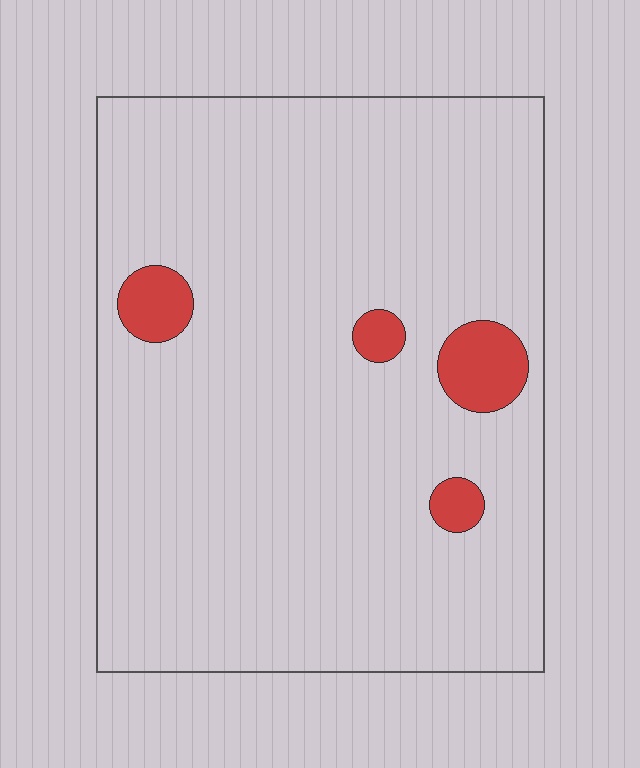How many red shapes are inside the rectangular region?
4.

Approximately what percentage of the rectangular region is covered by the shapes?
Approximately 5%.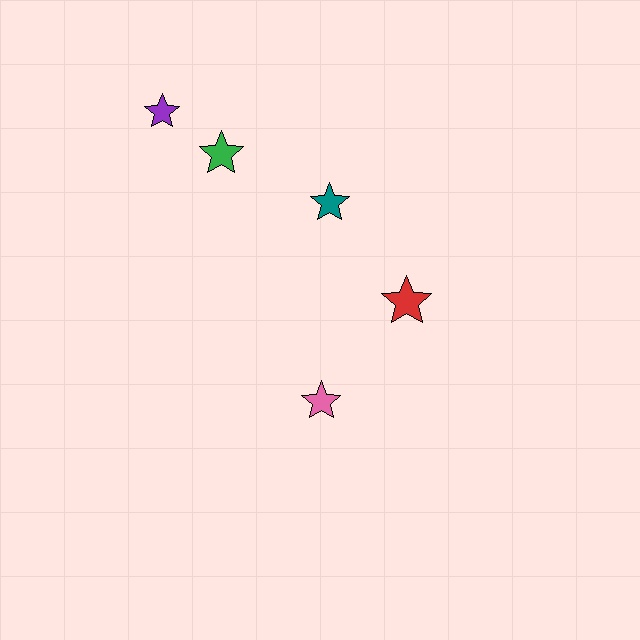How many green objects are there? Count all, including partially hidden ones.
There is 1 green object.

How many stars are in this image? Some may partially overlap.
There are 5 stars.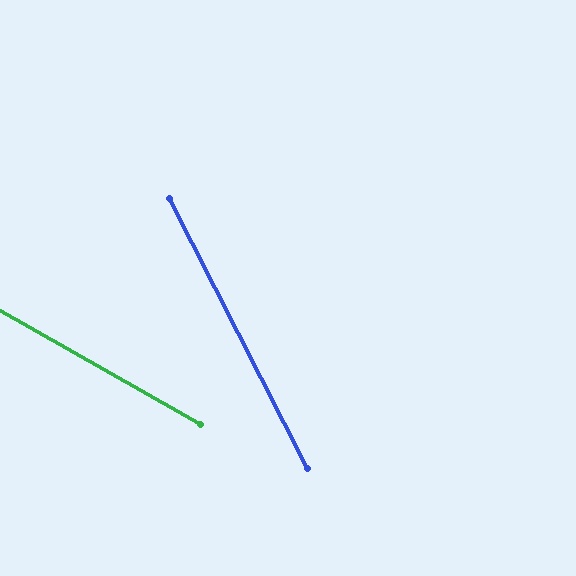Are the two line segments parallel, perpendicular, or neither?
Neither parallel nor perpendicular — they differ by about 33°.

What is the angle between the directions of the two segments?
Approximately 33 degrees.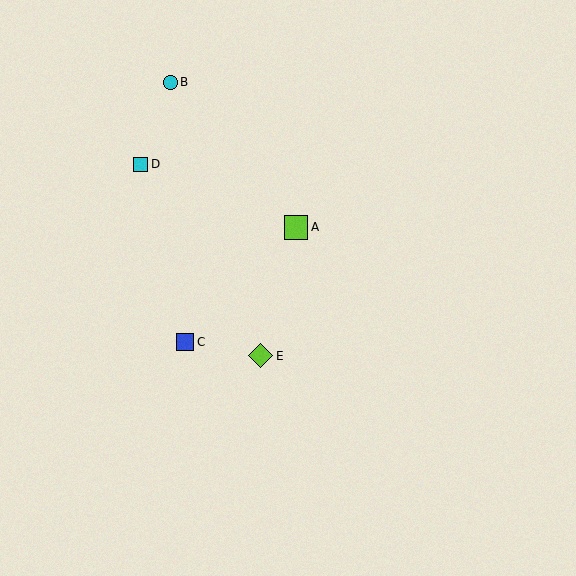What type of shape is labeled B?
Shape B is a cyan circle.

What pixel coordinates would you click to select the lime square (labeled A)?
Click at (296, 227) to select the lime square A.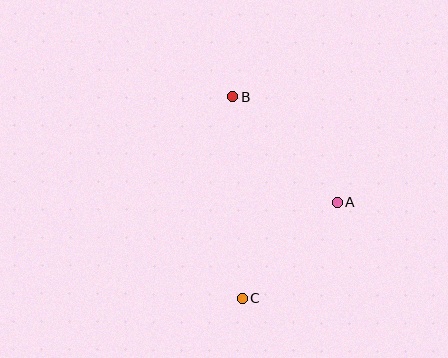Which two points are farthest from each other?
Points B and C are farthest from each other.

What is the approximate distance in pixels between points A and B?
The distance between A and B is approximately 147 pixels.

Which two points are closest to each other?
Points A and C are closest to each other.